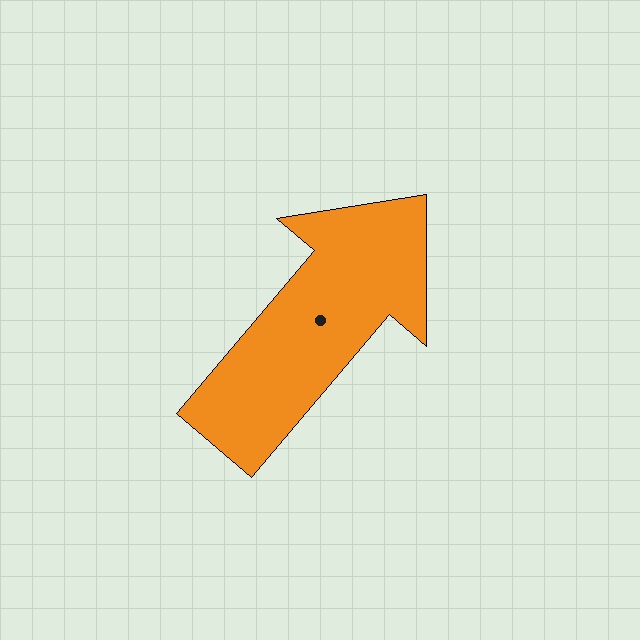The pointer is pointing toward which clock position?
Roughly 1 o'clock.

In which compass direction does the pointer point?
Northeast.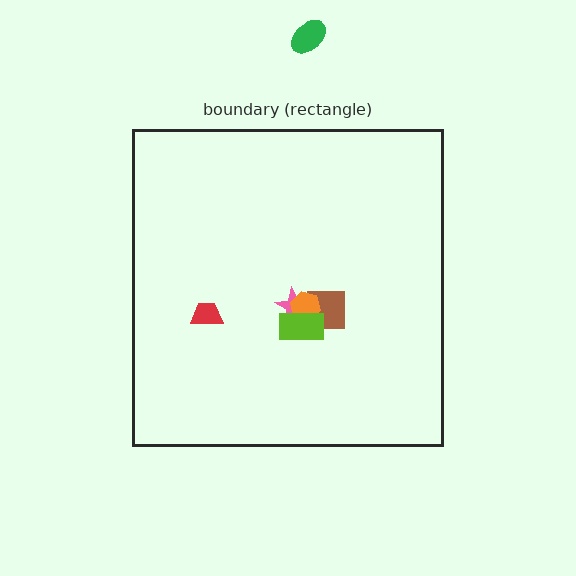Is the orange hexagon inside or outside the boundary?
Inside.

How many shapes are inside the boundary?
5 inside, 1 outside.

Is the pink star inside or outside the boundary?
Inside.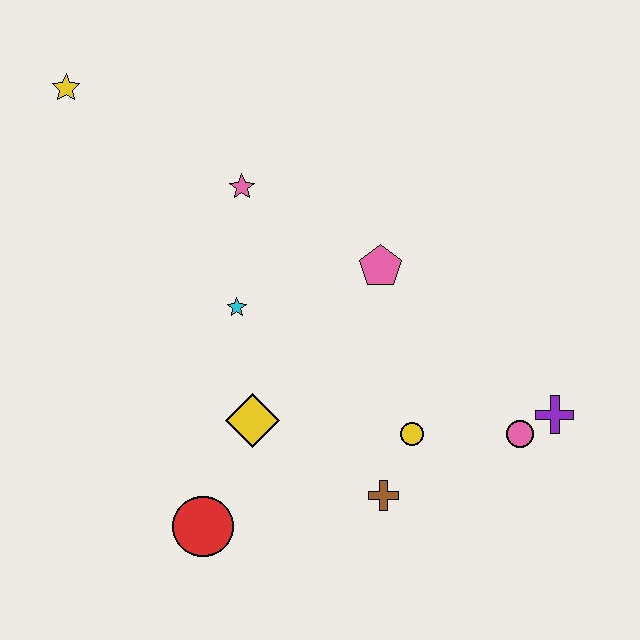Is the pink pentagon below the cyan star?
No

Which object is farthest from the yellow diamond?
The yellow star is farthest from the yellow diamond.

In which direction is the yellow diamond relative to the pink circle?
The yellow diamond is to the left of the pink circle.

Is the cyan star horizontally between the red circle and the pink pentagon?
Yes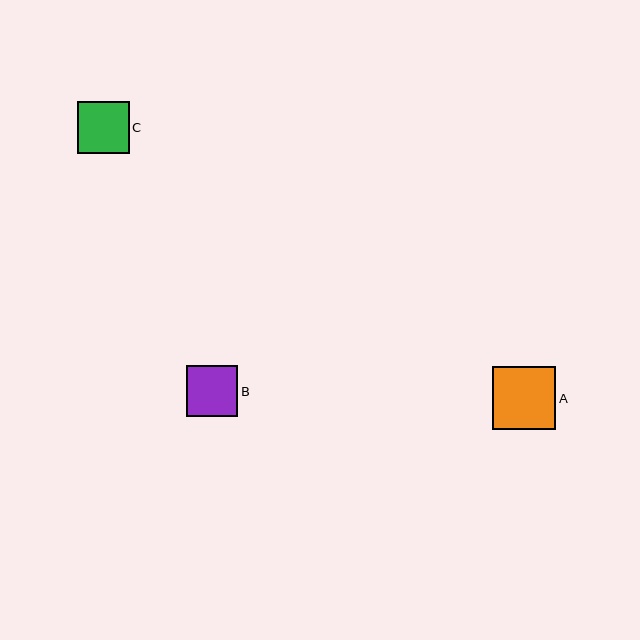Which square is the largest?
Square A is the largest with a size of approximately 63 pixels.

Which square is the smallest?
Square C is the smallest with a size of approximately 52 pixels.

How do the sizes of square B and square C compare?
Square B and square C are approximately the same size.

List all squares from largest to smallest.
From largest to smallest: A, B, C.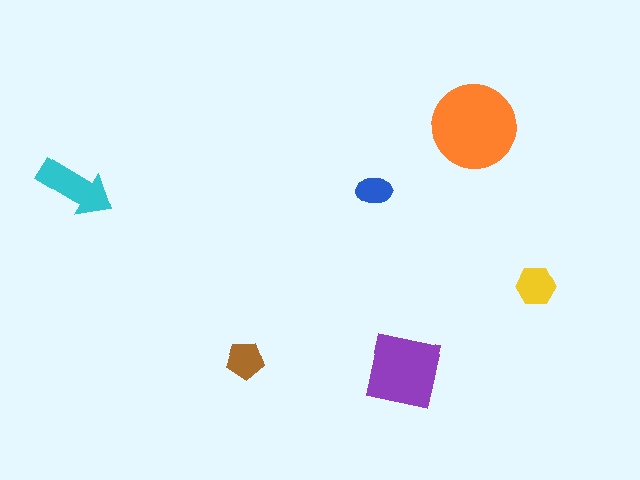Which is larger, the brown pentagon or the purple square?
The purple square.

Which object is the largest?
The orange circle.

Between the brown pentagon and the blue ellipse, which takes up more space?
The brown pentagon.